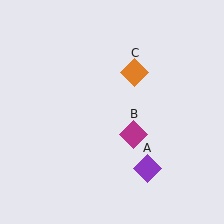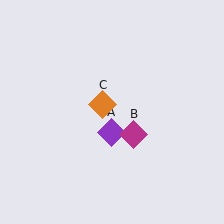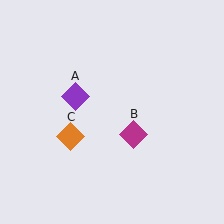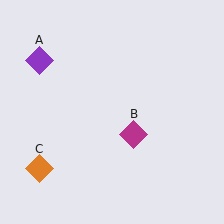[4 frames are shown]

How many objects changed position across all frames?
2 objects changed position: purple diamond (object A), orange diamond (object C).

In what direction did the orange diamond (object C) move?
The orange diamond (object C) moved down and to the left.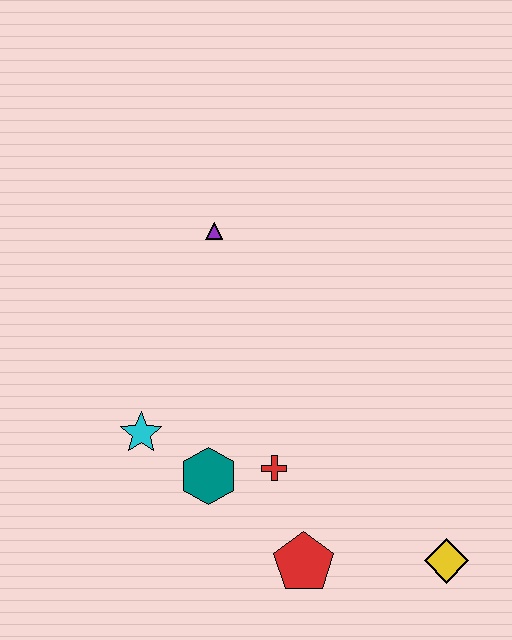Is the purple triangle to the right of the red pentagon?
No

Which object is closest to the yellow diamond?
The red pentagon is closest to the yellow diamond.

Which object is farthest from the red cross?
The purple triangle is farthest from the red cross.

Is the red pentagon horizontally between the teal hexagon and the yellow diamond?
Yes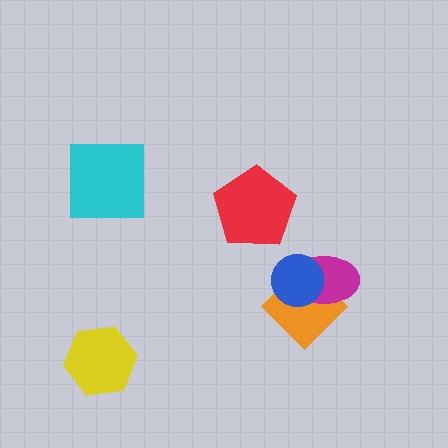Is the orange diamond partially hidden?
Yes, it is partially covered by another shape.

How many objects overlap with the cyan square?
0 objects overlap with the cyan square.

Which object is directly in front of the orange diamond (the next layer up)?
The magenta ellipse is directly in front of the orange diamond.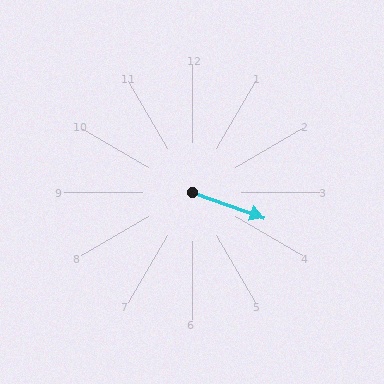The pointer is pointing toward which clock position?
Roughly 4 o'clock.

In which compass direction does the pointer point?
East.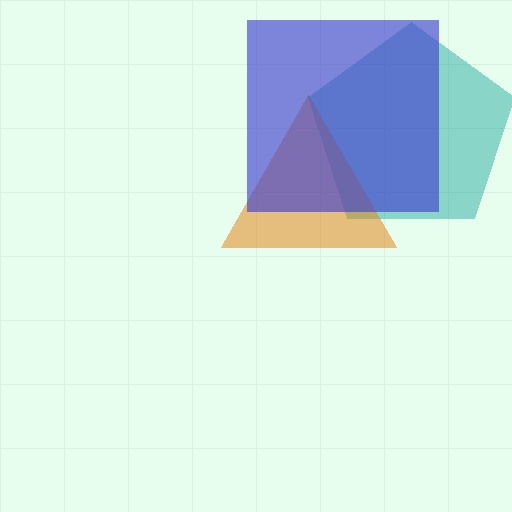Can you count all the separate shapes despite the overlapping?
Yes, there are 3 separate shapes.